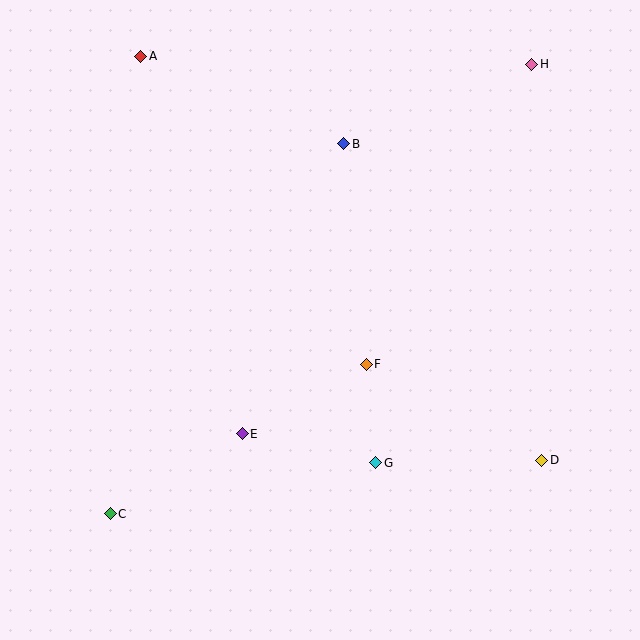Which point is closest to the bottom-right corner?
Point D is closest to the bottom-right corner.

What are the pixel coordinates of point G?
Point G is at (376, 463).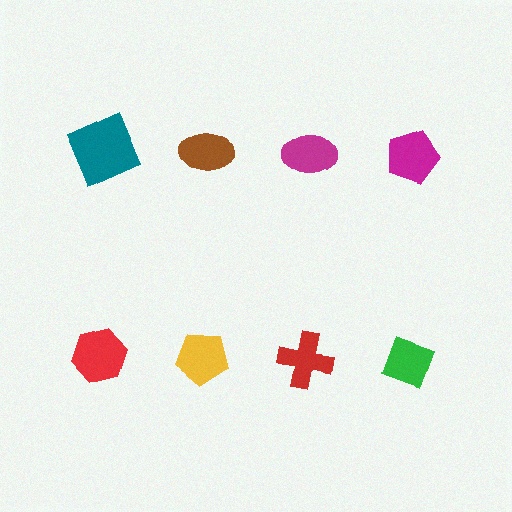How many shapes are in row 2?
4 shapes.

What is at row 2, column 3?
A red cross.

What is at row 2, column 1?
A red hexagon.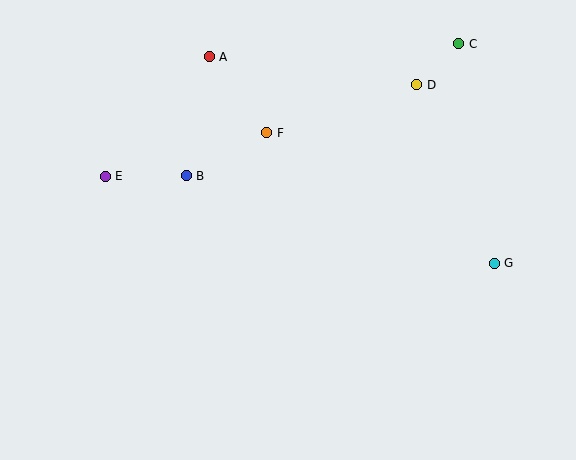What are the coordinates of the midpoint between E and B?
The midpoint between E and B is at (146, 176).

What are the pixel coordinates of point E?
Point E is at (105, 176).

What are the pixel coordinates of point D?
Point D is at (417, 85).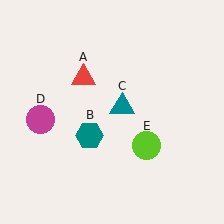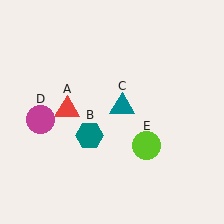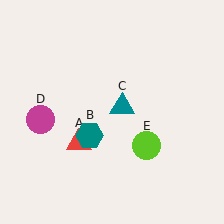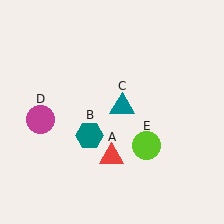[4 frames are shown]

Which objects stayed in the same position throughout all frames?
Teal hexagon (object B) and teal triangle (object C) and magenta circle (object D) and lime circle (object E) remained stationary.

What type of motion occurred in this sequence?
The red triangle (object A) rotated counterclockwise around the center of the scene.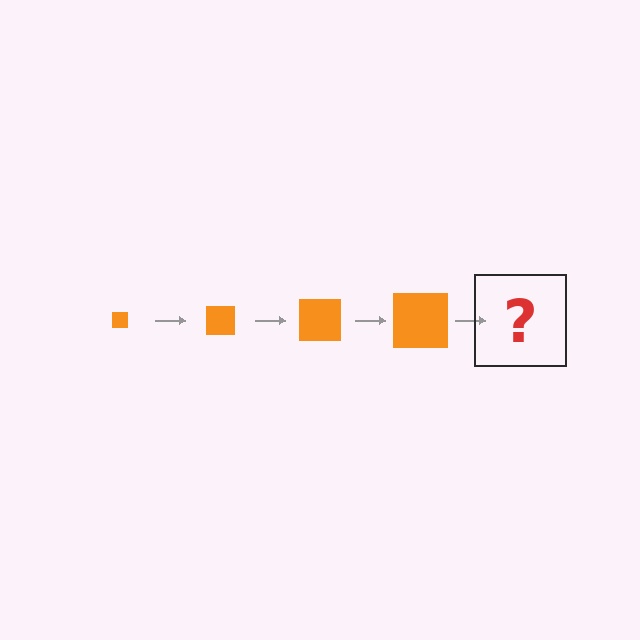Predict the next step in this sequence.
The next step is an orange square, larger than the previous one.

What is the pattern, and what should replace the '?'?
The pattern is that the square gets progressively larger each step. The '?' should be an orange square, larger than the previous one.